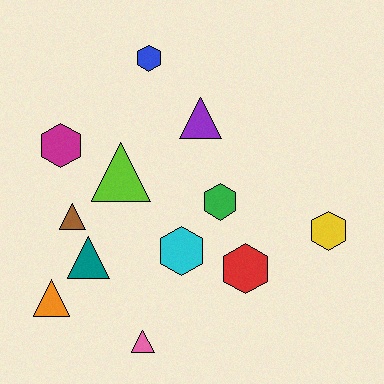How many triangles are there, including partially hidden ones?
There are 6 triangles.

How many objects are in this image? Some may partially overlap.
There are 12 objects.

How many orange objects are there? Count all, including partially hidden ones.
There is 1 orange object.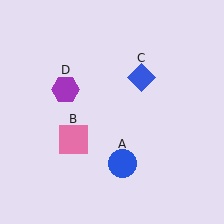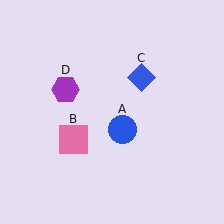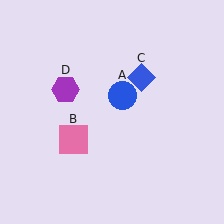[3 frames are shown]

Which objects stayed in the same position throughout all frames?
Pink square (object B) and blue diamond (object C) and purple hexagon (object D) remained stationary.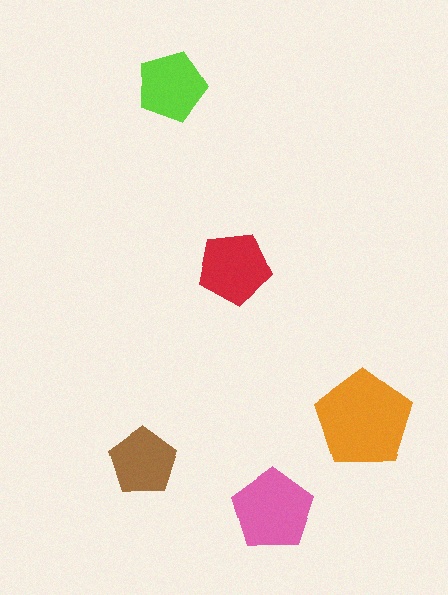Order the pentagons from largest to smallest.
the orange one, the pink one, the red one, the lime one, the brown one.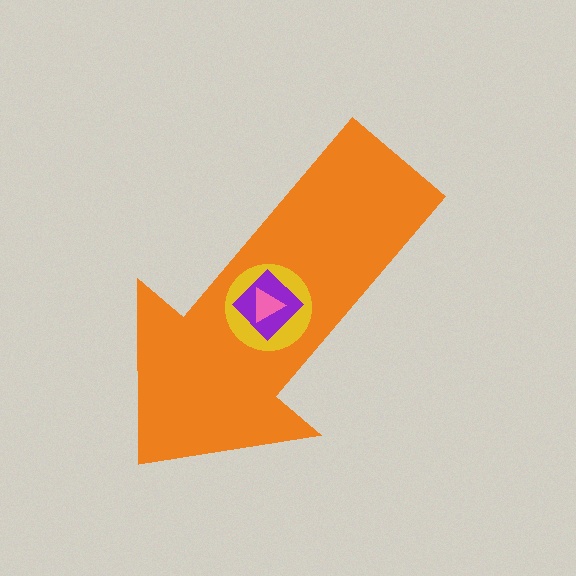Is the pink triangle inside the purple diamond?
Yes.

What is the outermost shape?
The orange arrow.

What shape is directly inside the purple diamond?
The pink triangle.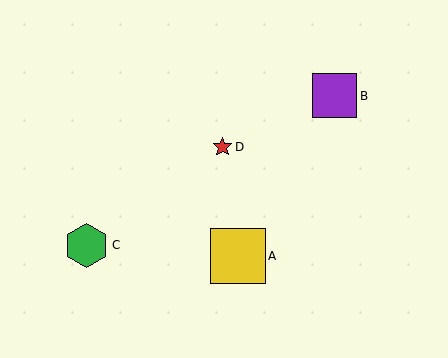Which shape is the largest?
The yellow square (labeled A) is the largest.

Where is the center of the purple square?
The center of the purple square is at (335, 96).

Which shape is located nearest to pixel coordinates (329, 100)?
The purple square (labeled B) at (335, 96) is nearest to that location.